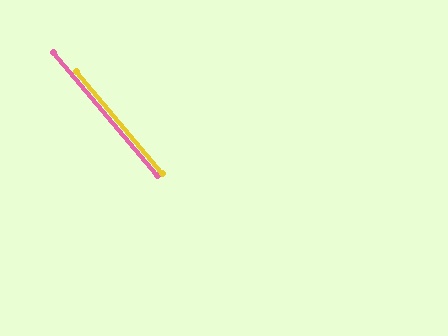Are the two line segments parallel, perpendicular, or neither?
Parallel — their directions differ by only 0.0°.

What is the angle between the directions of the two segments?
Approximately 0 degrees.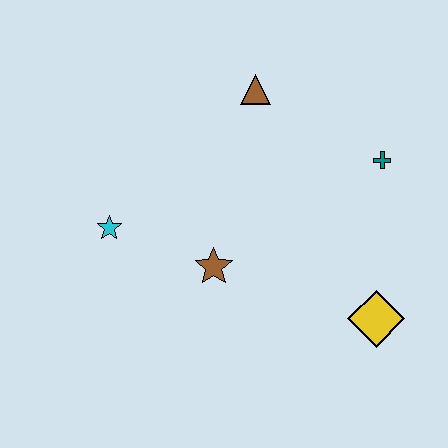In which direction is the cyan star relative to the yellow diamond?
The cyan star is to the left of the yellow diamond.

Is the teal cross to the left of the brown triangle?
No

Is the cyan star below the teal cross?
Yes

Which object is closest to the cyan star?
The brown star is closest to the cyan star.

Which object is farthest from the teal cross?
The cyan star is farthest from the teal cross.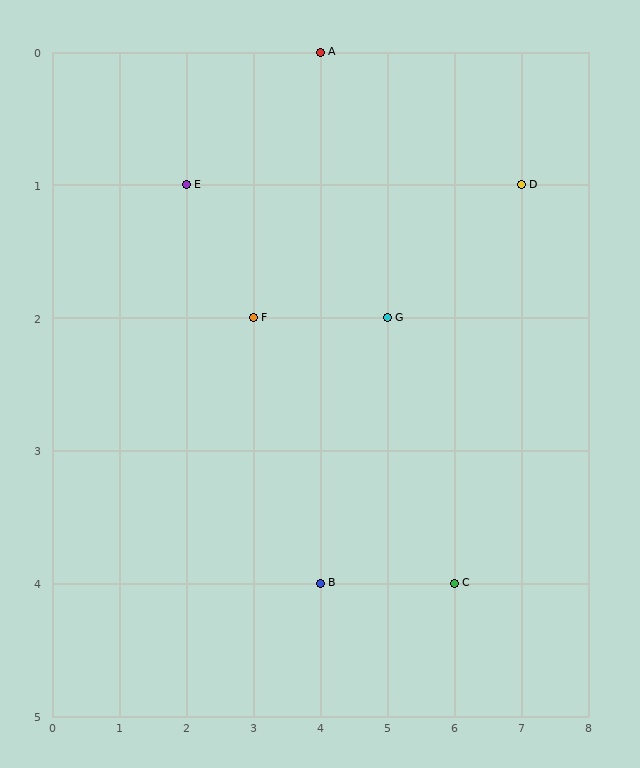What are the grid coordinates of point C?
Point C is at grid coordinates (6, 4).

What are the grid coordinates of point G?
Point G is at grid coordinates (5, 2).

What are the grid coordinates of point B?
Point B is at grid coordinates (4, 4).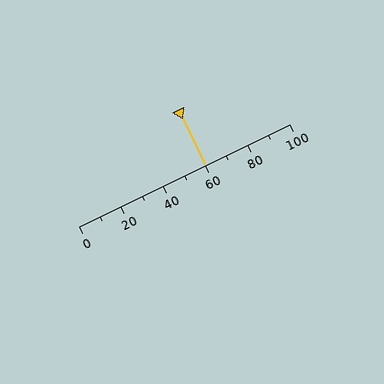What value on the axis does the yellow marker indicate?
The marker indicates approximately 60.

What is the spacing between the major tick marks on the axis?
The major ticks are spaced 20 apart.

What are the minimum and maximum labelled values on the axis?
The axis runs from 0 to 100.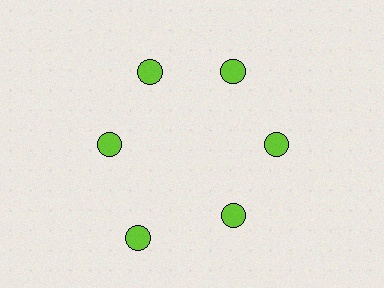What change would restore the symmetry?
The symmetry would be restored by moving it inward, back onto the ring so that all 6 circles sit at equal angles and equal distance from the center.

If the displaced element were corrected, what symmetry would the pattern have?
It would have 6-fold rotational symmetry — the pattern would map onto itself every 60 degrees.